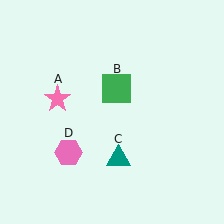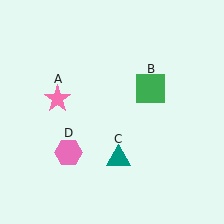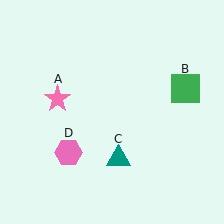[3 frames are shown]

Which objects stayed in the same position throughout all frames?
Pink star (object A) and teal triangle (object C) and pink hexagon (object D) remained stationary.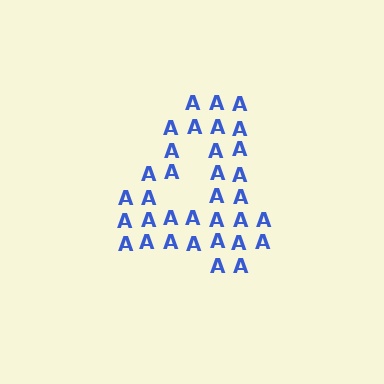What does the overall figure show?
The overall figure shows the digit 4.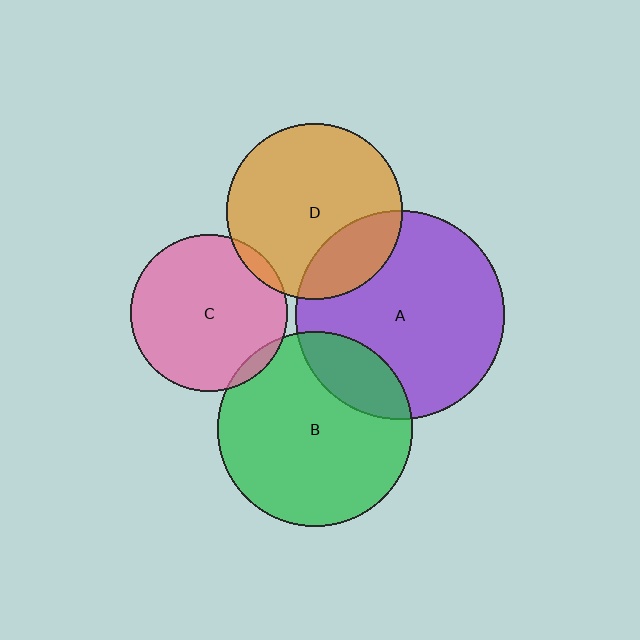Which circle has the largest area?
Circle A (purple).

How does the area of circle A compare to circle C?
Approximately 1.8 times.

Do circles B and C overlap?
Yes.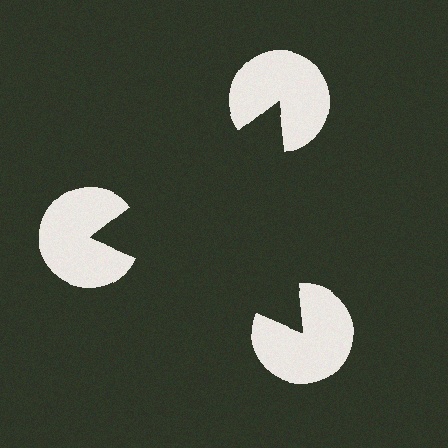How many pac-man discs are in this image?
There are 3 — one at each vertex of the illusory triangle.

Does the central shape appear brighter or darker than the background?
It typically appears slightly darker than the background, even though no actual brightness change is drawn.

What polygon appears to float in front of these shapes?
An illusory triangle — its edges are inferred from the aligned wedge cuts in the pac-man discs, not physically drawn.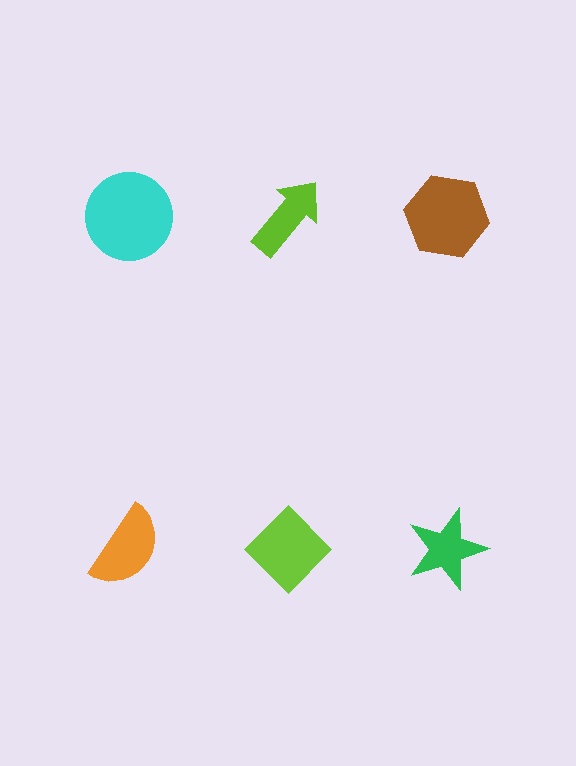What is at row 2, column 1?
An orange semicircle.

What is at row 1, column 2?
A lime arrow.